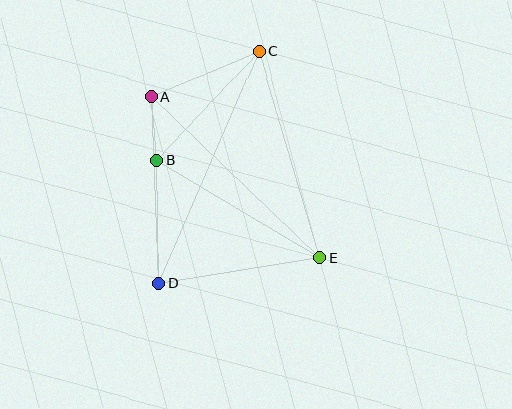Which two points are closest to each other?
Points A and B are closest to each other.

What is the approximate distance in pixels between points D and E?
The distance between D and E is approximately 163 pixels.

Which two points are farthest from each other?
Points C and D are farthest from each other.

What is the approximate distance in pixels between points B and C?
The distance between B and C is approximately 149 pixels.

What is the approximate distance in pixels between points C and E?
The distance between C and E is approximately 215 pixels.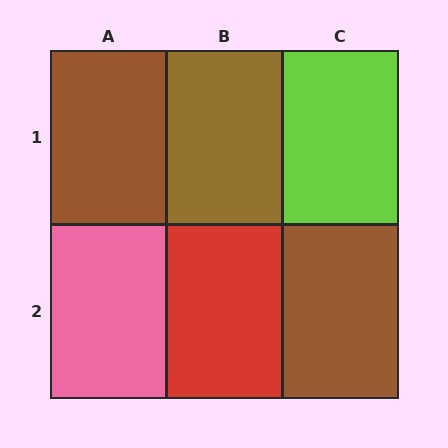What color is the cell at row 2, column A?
Pink.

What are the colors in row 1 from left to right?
Brown, brown, lime.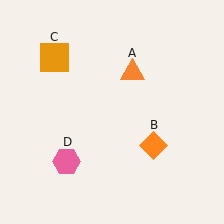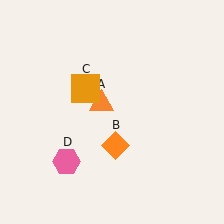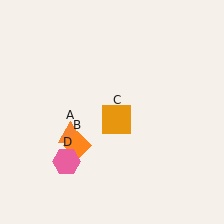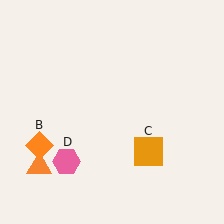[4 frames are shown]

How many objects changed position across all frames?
3 objects changed position: orange triangle (object A), orange diamond (object B), orange square (object C).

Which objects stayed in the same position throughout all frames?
Pink hexagon (object D) remained stationary.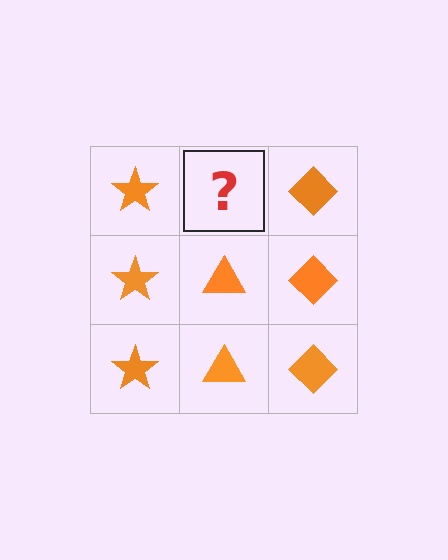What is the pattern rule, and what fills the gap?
The rule is that each column has a consistent shape. The gap should be filled with an orange triangle.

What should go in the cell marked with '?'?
The missing cell should contain an orange triangle.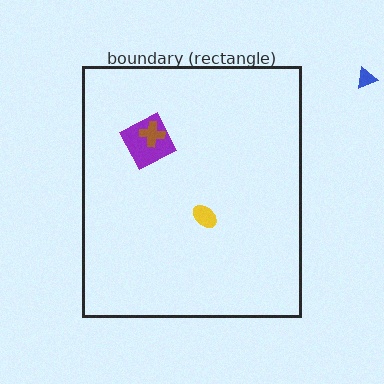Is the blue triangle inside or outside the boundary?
Outside.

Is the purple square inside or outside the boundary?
Inside.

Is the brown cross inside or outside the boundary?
Inside.